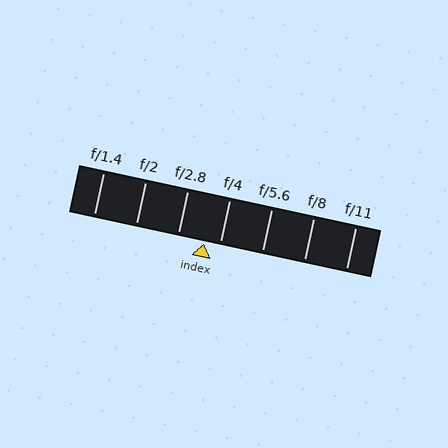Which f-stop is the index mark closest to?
The index mark is closest to f/4.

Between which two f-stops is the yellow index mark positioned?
The index mark is between f/2.8 and f/4.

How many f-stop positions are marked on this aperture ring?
There are 7 f-stop positions marked.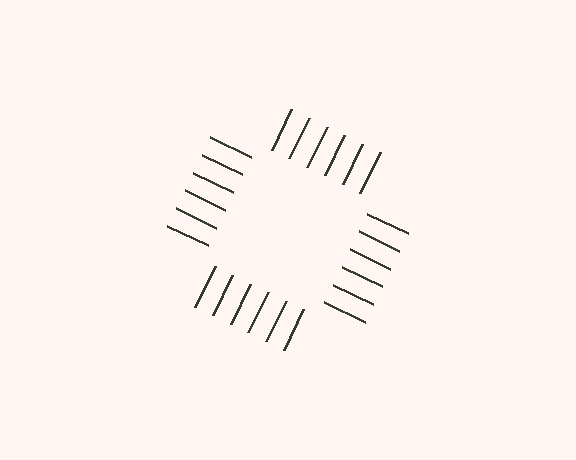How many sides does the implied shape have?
4 sides — the line-ends trace a square.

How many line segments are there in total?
24 — 6 along each of the 4 edges.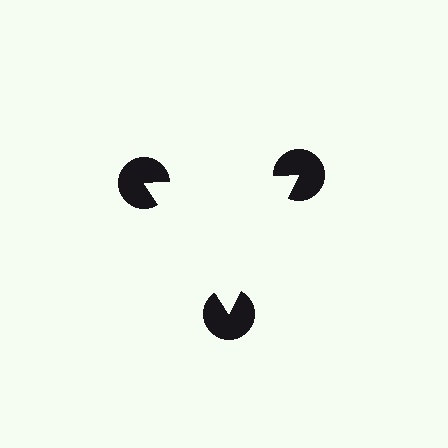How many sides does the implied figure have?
3 sides.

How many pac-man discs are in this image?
There are 3 — one at each vertex of the illusory triangle.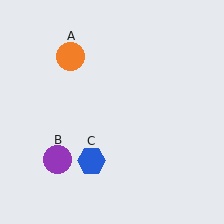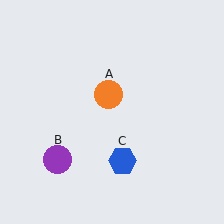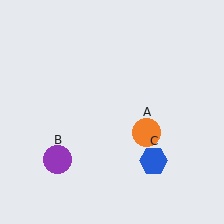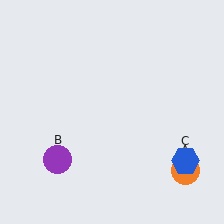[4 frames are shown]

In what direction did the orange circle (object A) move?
The orange circle (object A) moved down and to the right.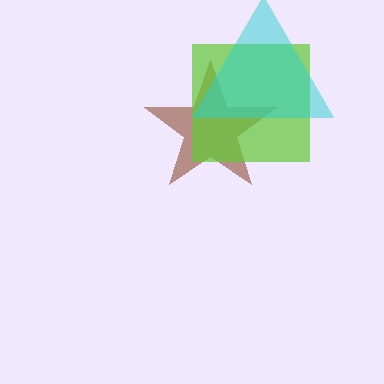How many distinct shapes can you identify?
There are 3 distinct shapes: a brown star, a lime square, a cyan triangle.